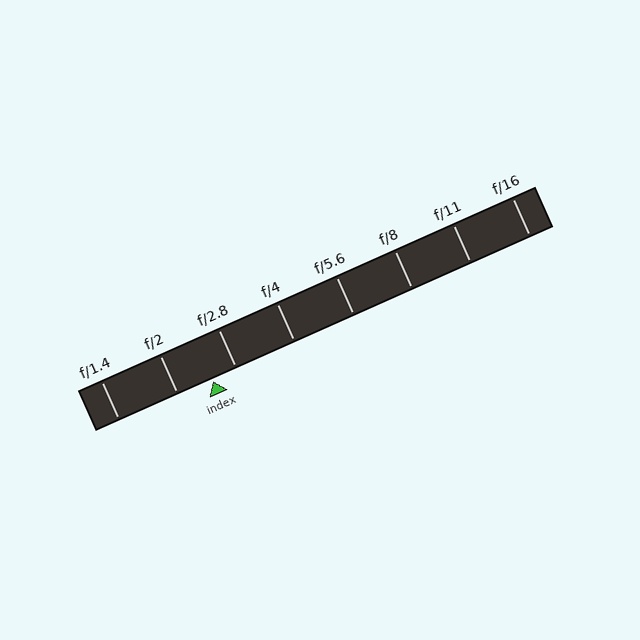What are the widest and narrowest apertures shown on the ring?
The widest aperture shown is f/1.4 and the narrowest is f/16.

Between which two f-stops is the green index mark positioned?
The index mark is between f/2 and f/2.8.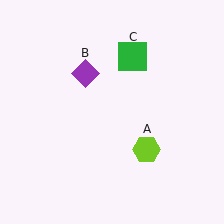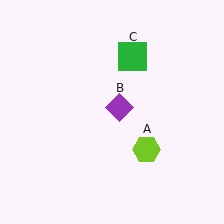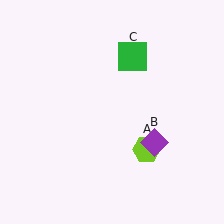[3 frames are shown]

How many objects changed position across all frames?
1 object changed position: purple diamond (object B).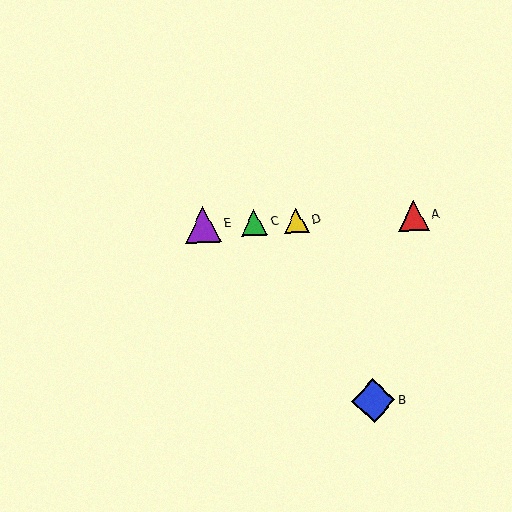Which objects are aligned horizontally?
Objects A, C, D, E are aligned horizontally.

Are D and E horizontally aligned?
Yes, both are at y≈221.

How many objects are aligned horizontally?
4 objects (A, C, D, E) are aligned horizontally.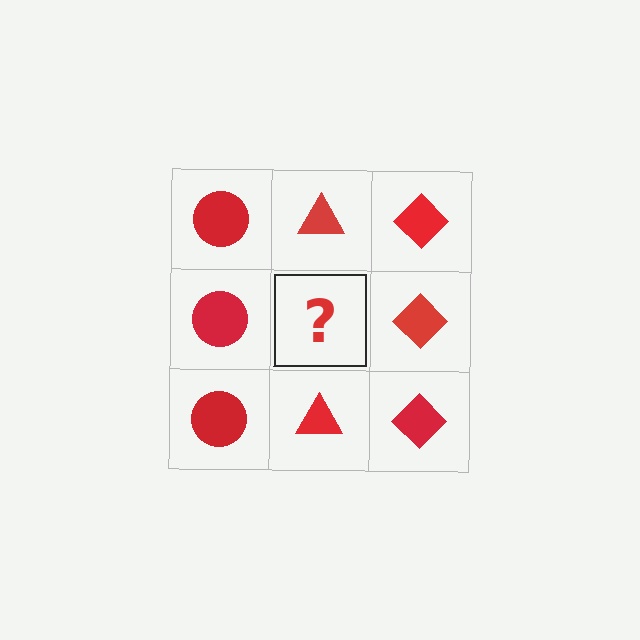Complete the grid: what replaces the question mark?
The question mark should be replaced with a red triangle.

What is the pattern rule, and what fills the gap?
The rule is that each column has a consistent shape. The gap should be filled with a red triangle.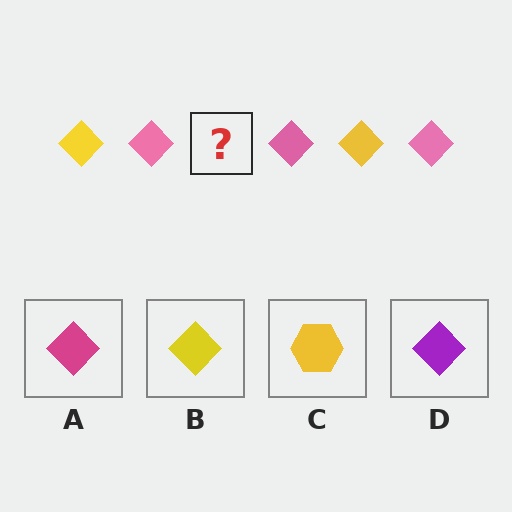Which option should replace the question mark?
Option B.